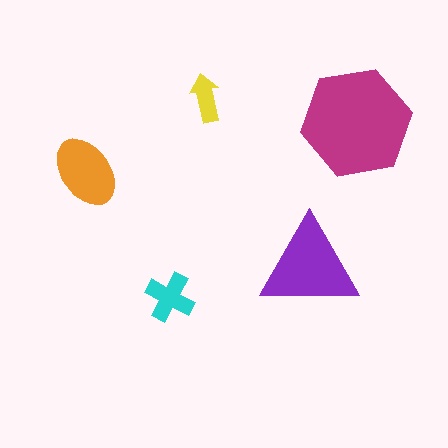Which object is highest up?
The yellow arrow is topmost.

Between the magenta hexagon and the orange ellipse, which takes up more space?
The magenta hexagon.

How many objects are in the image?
There are 5 objects in the image.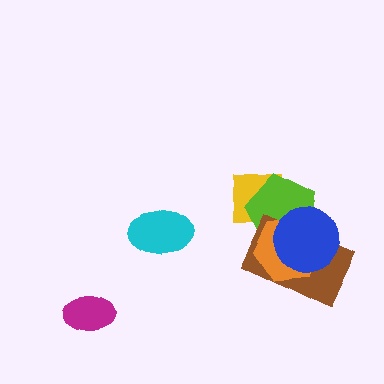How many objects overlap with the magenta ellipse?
0 objects overlap with the magenta ellipse.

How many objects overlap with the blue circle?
3 objects overlap with the blue circle.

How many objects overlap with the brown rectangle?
4 objects overlap with the brown rectangle.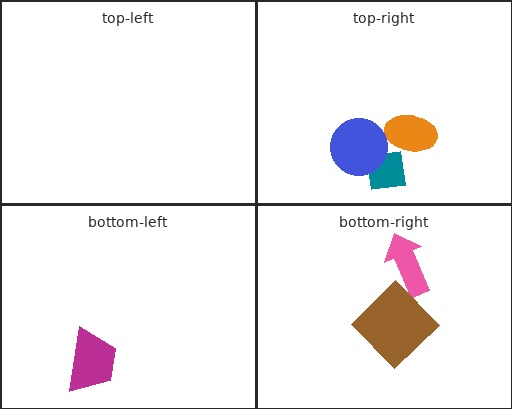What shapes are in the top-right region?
The orange ellipse, the teal square, the blue circle.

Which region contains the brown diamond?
The bottom-right region.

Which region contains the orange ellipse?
The top-right region.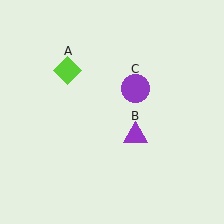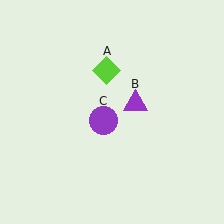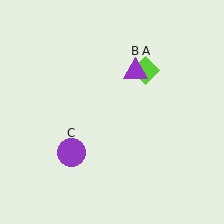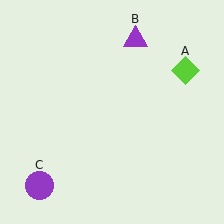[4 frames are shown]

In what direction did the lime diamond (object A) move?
The lime diamond (object A) moved right.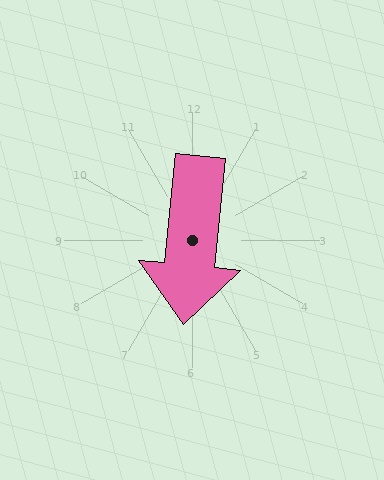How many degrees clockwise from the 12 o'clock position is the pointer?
Approximately 186 degrees.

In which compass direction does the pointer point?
South.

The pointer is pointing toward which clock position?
Roughly 6 o'clock.